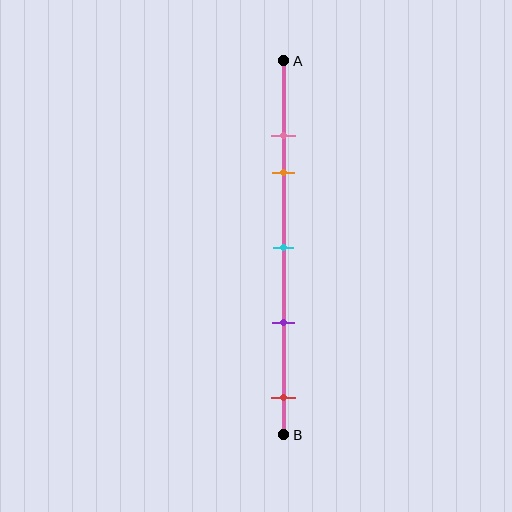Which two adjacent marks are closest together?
The pink and orange marks are the closest adjacent pair.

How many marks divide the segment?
There are 5 marks dividing the segment.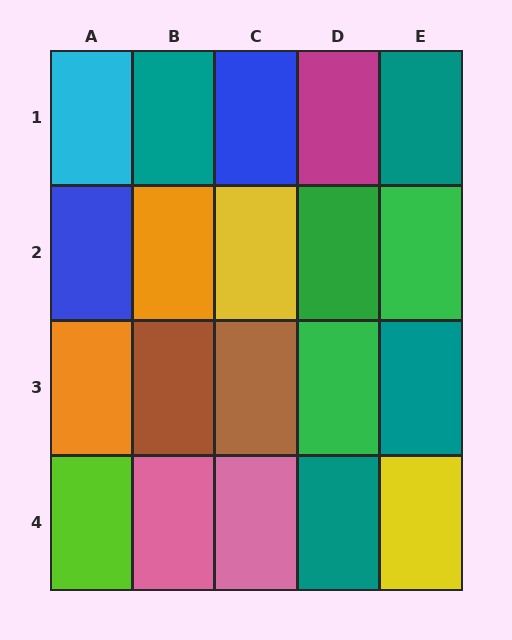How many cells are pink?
2 cells are pink.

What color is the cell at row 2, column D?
Green.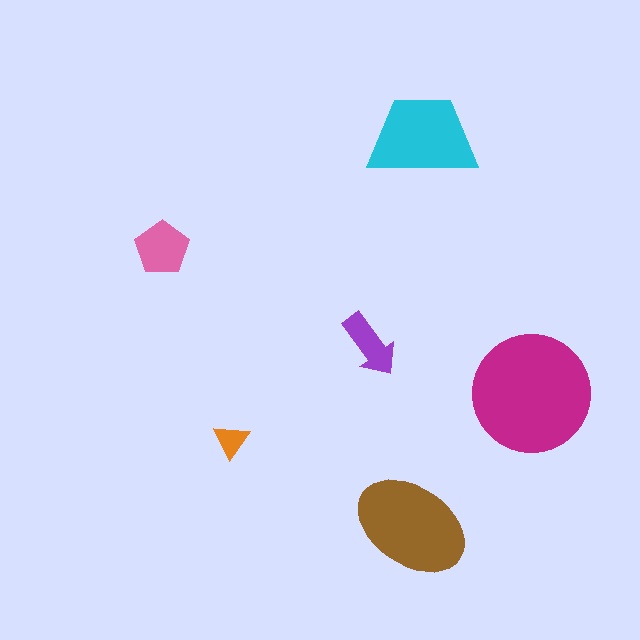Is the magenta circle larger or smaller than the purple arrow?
Larger.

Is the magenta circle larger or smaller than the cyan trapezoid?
Larger.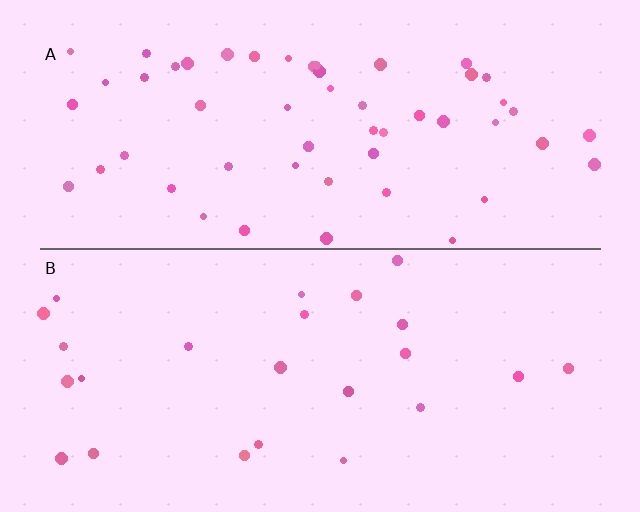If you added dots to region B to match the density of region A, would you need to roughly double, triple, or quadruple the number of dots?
Approximately double.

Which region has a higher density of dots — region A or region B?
A (the top).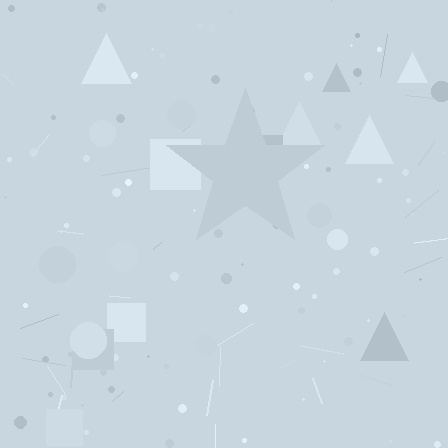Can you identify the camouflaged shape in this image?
The camouflaged shape is a star.